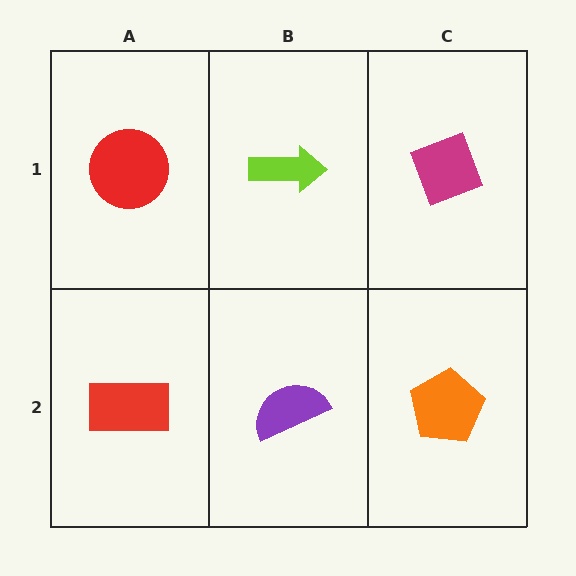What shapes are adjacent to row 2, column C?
A magenta diamond (row 1, column C), a purple semicircle (row 2, column B).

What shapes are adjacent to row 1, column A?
A red rectangle (row 2, column A), a lime arrow (row 1, column B).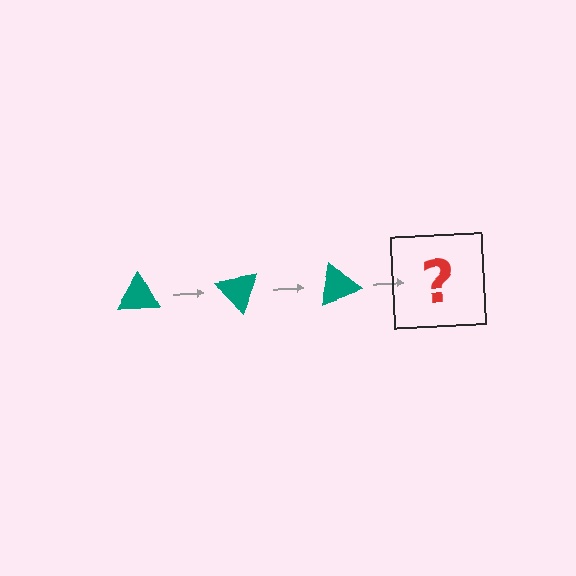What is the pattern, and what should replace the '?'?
The pattern is that the triangle rotates 50 degrees each step. The '?' should be a teal triangle rotated 150 degrees.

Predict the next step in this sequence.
The next step is a teal triangle rotated 150 degrees.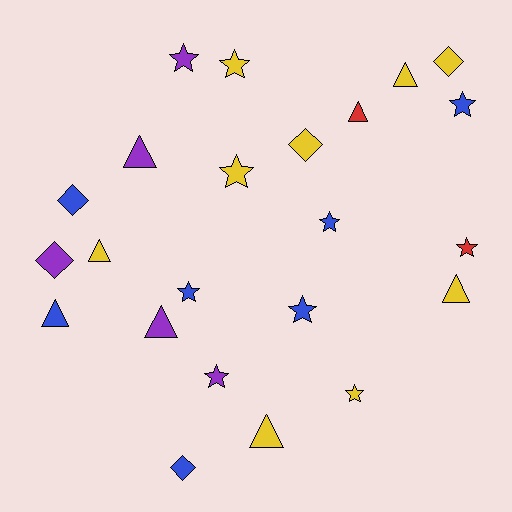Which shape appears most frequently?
Star, with 10 objects.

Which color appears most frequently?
Yellow, with 9 objects.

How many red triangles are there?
There is 1 red triangle.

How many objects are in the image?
There are 23 objects.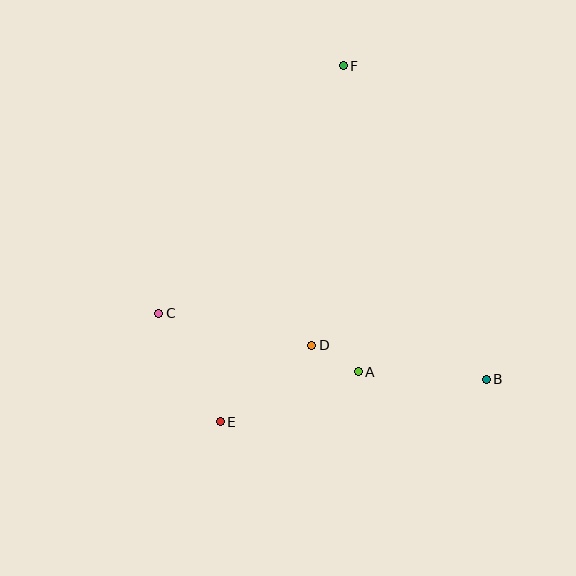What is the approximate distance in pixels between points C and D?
The distance between C and D is approximately 157 pixels.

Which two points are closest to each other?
Points A and D are closest to each other.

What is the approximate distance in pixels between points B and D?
The distance between B and D is approximately 177 pixels.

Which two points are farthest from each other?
Points E and F are farthest from each other.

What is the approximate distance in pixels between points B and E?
The distance between B and E is approximately 269 pixels.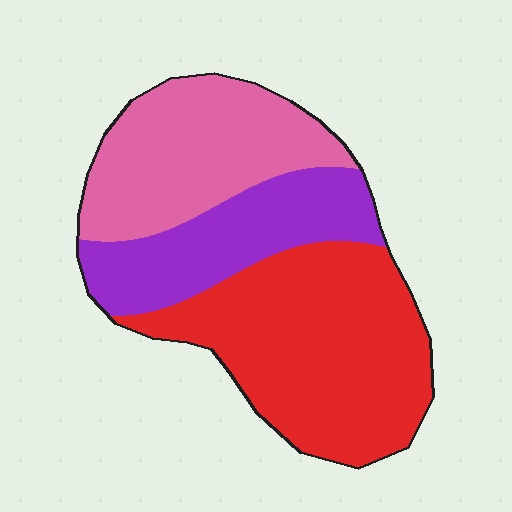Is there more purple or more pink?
Pink.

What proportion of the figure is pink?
Pink covers roughly 30% of the figure.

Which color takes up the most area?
Red, at roughly 45%.